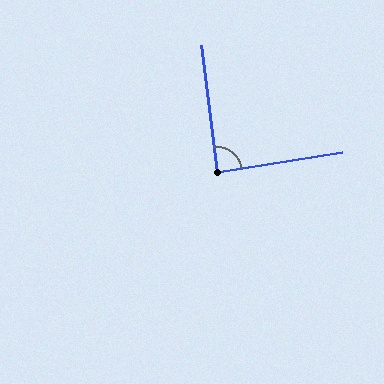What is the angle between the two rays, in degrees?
Approximately 88 degrees.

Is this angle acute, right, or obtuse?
It is approximately a right angle.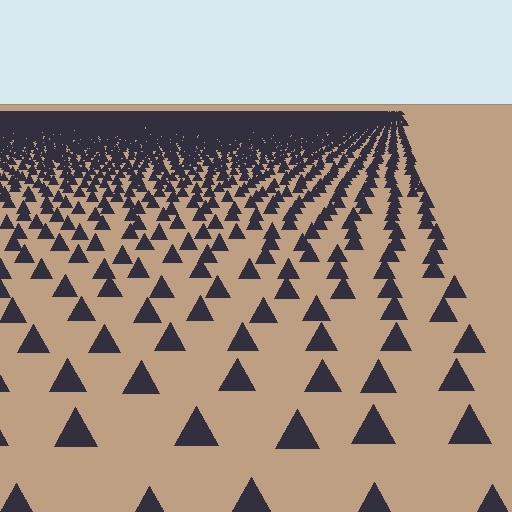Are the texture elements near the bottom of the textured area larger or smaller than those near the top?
Larger. Near the bottom, elements are closer to the viewer and appear at a bigger on-screen size.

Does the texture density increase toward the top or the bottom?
Density increases toward the top.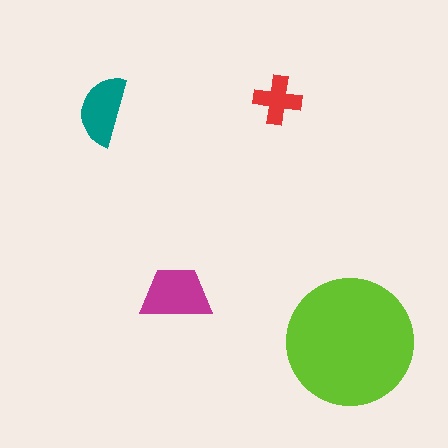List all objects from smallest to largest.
The red cross, the teal semicircle, the magenta trapezoid, the lime circle.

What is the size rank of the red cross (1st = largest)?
4th.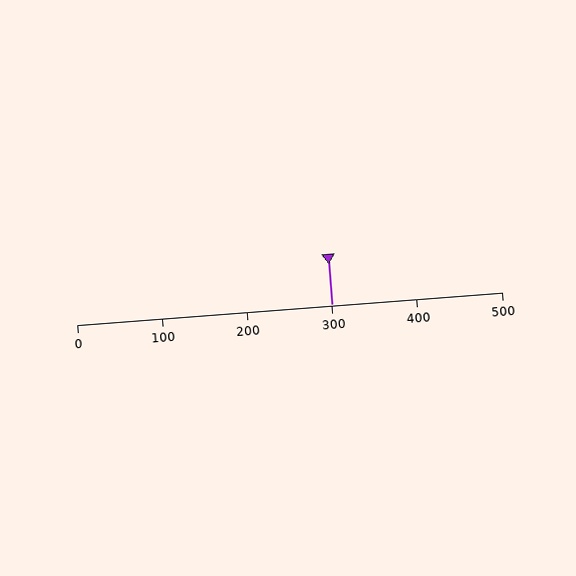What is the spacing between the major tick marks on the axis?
The major ticks are spaced 100 apart.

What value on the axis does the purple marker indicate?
The marker indicates approximately 300.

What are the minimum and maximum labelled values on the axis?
The axis runs from 0 to 500.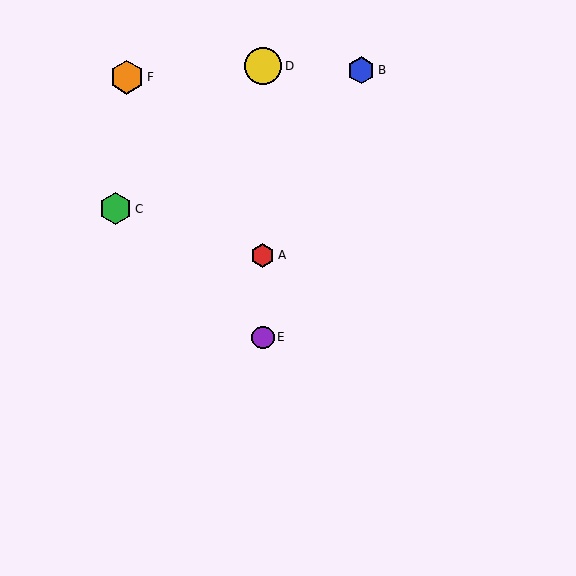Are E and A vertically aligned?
Yes, both are at x≈263.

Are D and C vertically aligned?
No, D is at x≈263 and C is at x≈116.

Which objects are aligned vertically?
Objects A, D, E are aligned vertically.